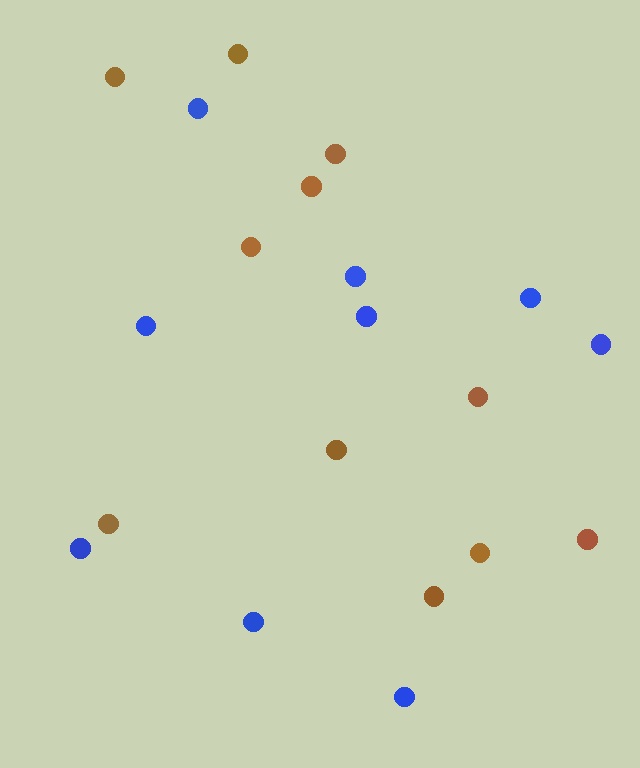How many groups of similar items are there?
There are 2 groups: one group of blue circles (9) and one group of brown circles (11).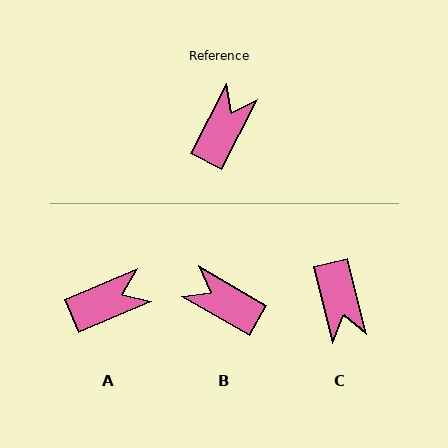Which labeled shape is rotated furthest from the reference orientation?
C, about 138 degrees away.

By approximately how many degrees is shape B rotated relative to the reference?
Approximately 87 degrees counter-clockwise.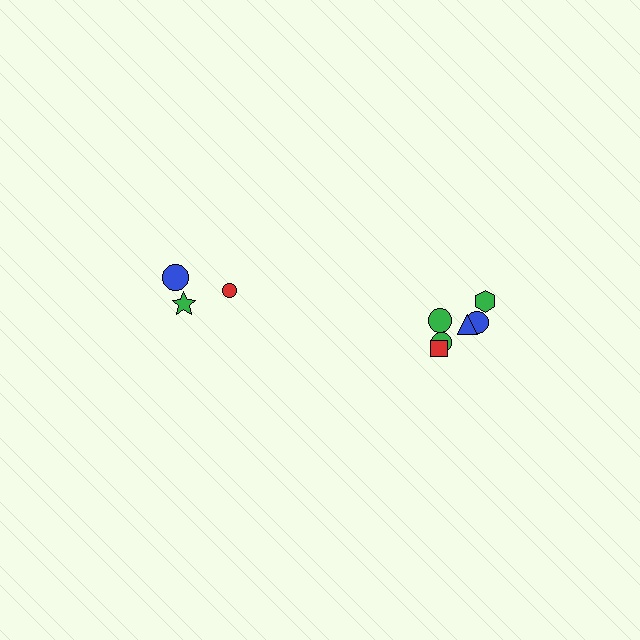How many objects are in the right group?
There are 6 objects.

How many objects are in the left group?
There are 3 objects.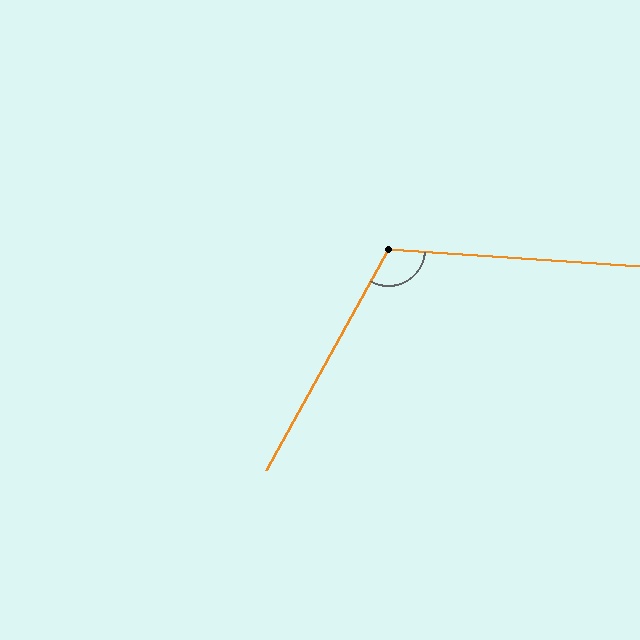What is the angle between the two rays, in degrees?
Approximately 115 degrees.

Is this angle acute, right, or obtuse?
It is obtuse.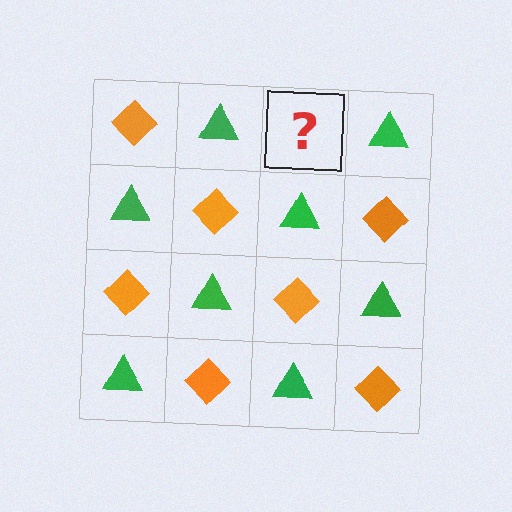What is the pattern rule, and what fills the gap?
The rule is that it alternates orange diamond and green triangle in a checkerboard pattern. The gap should be filled with an orange diamond.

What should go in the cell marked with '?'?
The missing cell should contain an orange diamond.